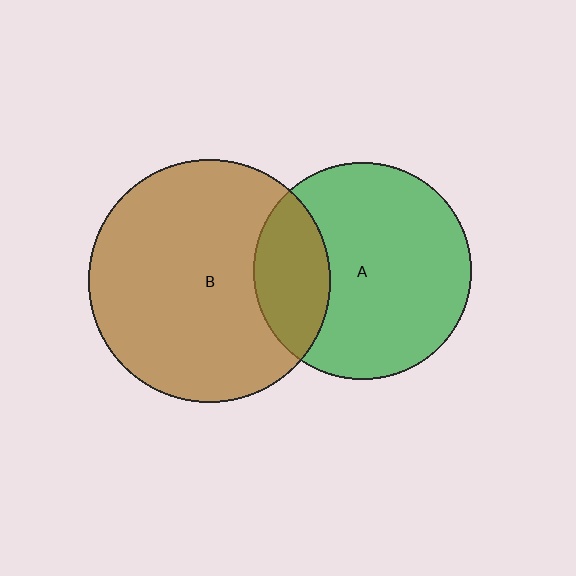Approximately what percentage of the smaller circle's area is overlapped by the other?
Approximately 25%.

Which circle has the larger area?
Circle B (brown).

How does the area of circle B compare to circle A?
Approximately 1.2 times.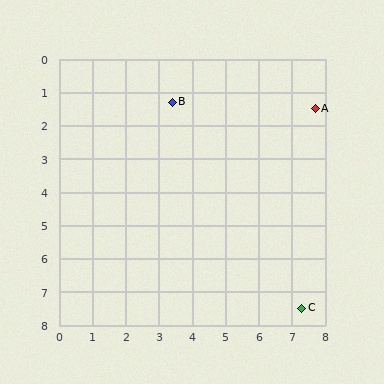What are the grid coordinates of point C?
Point C is at approximately (7.3, 7.5).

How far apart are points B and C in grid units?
Points B and C are about 7.3 grid units apart.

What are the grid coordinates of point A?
Point A is at approximately (7.7, 1.5).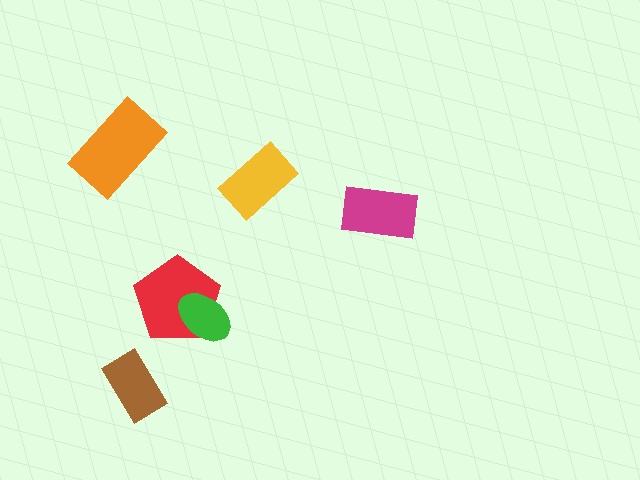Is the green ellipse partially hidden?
No, no other shape covers it.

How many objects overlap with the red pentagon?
1 object overlaps with the red pentagon.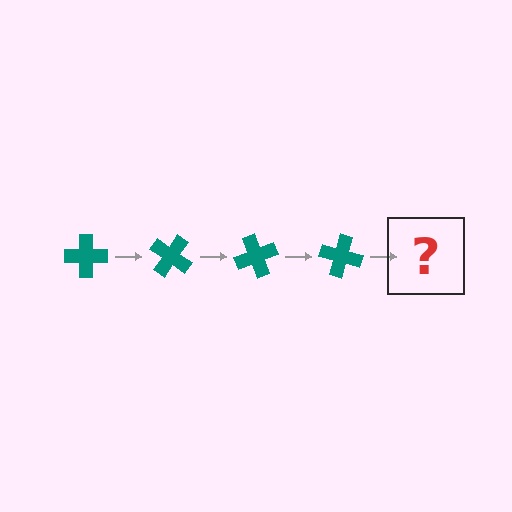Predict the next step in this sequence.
The next step is a teal cross rotated 140 degrees.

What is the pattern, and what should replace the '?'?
The pattern is that the cross rotates 35 degrees each step. The '?' should be a teal cross rotated 140 degrees.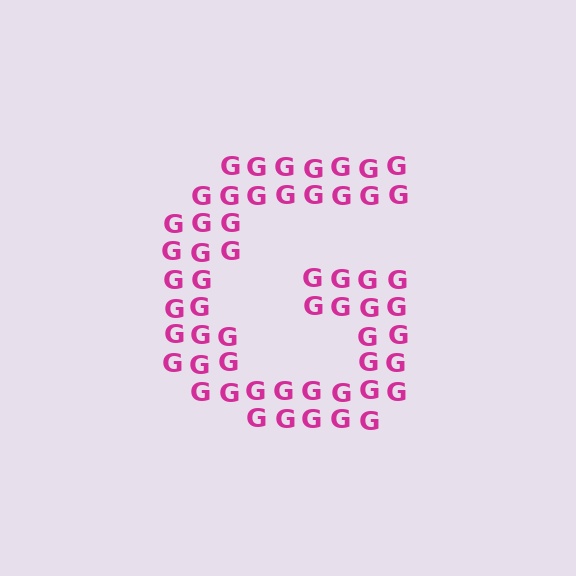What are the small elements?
The small elements are letter G's.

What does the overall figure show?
The overall figure shows the letter G.